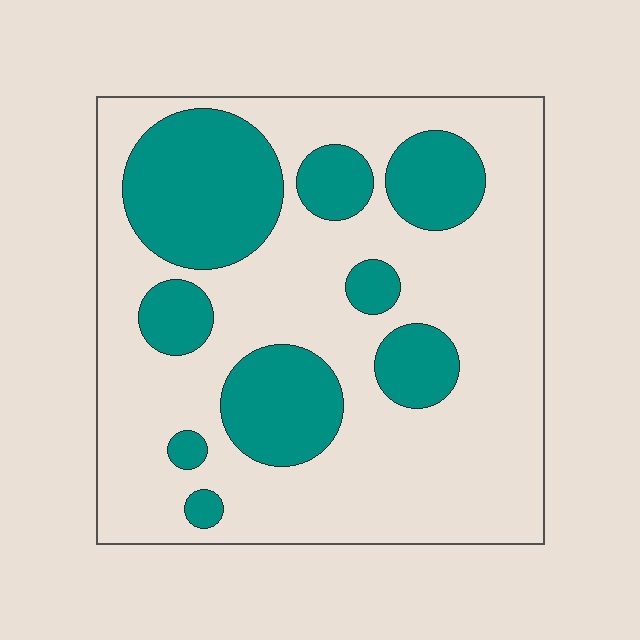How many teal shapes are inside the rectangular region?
9.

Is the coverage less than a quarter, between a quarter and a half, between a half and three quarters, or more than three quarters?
Between a quarter and a half.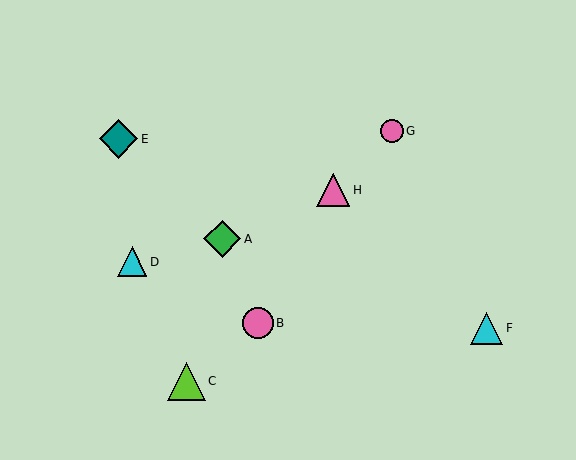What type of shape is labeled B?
Shape B is a pink circle.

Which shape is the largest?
The teal diamond (labeled E) is the largest.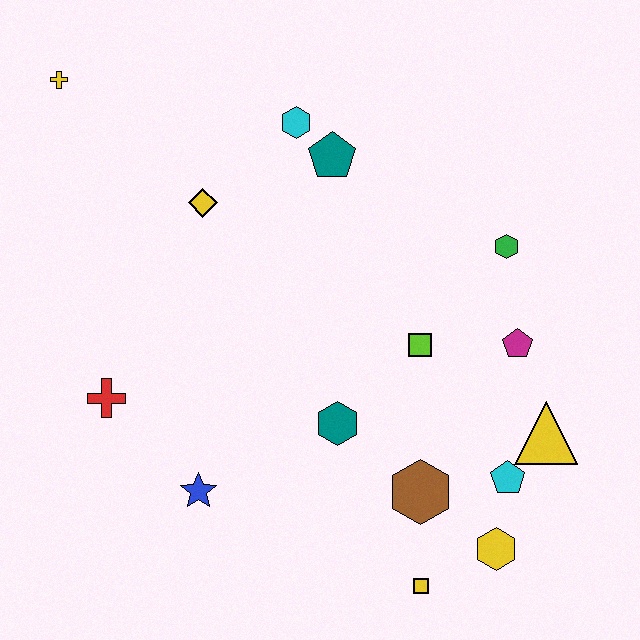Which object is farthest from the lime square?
The yellow cross is farthest from the lime square.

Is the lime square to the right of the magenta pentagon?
No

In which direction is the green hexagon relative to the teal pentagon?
The green hexagon is to the right of the teal pentagon.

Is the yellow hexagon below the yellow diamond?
Yes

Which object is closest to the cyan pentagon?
The yellow triangle is closest to the cyan pentagon.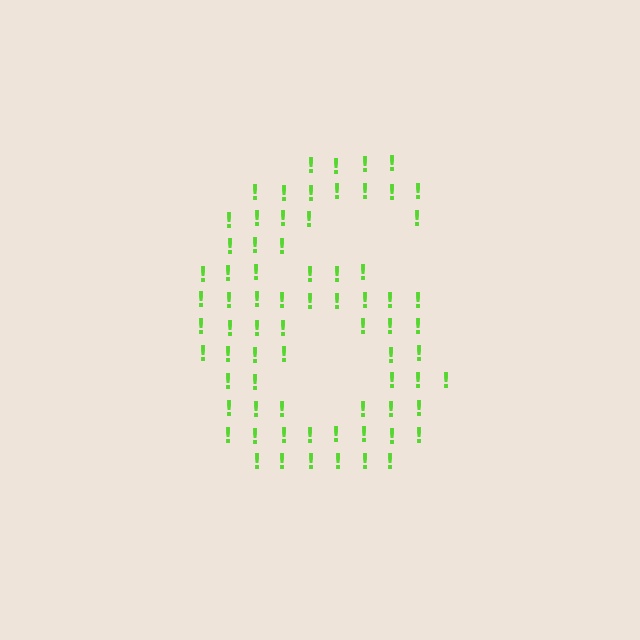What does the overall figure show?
The overall figure shows the digit 6.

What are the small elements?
The small elements are exclamation marks.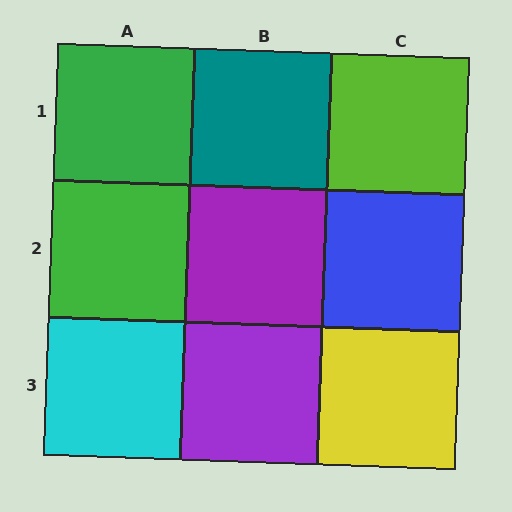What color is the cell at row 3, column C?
Yellow.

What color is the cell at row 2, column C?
Blue.